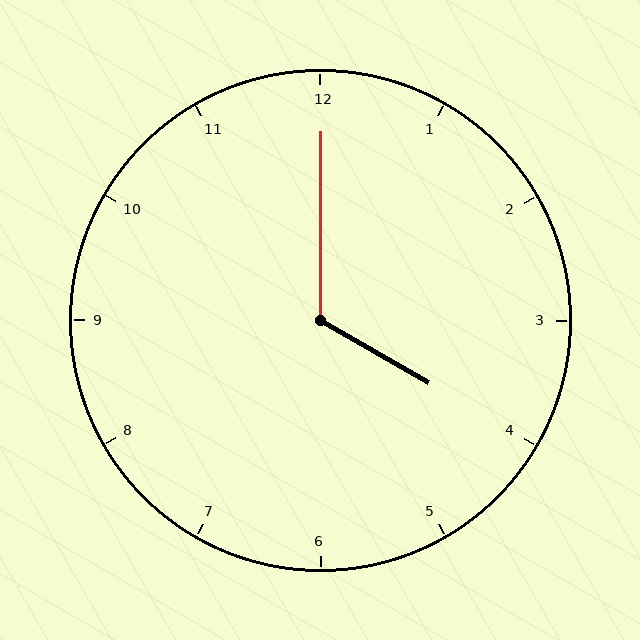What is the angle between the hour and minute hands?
Approximately 120 degrees.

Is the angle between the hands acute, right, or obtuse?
It is obtuse.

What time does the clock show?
4:00.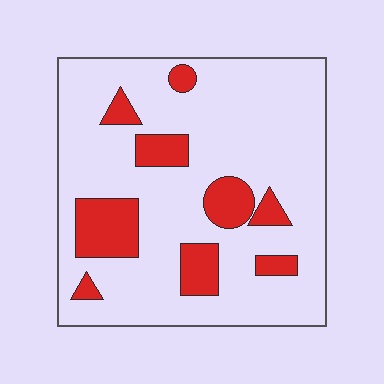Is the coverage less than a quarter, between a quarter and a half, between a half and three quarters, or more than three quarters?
Less than a quarter.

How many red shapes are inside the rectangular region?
9.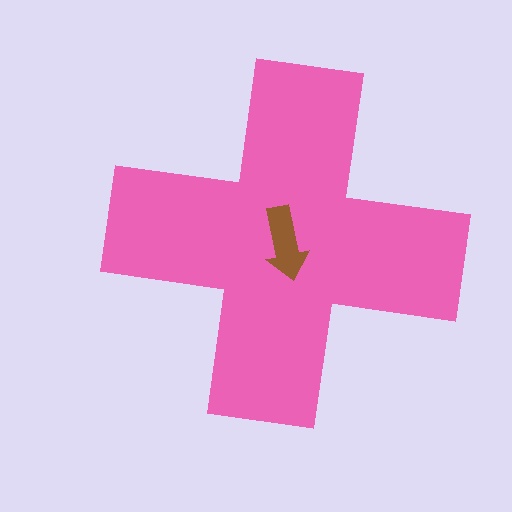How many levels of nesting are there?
2.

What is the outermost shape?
The pink cross.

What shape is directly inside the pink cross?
The brown arrow.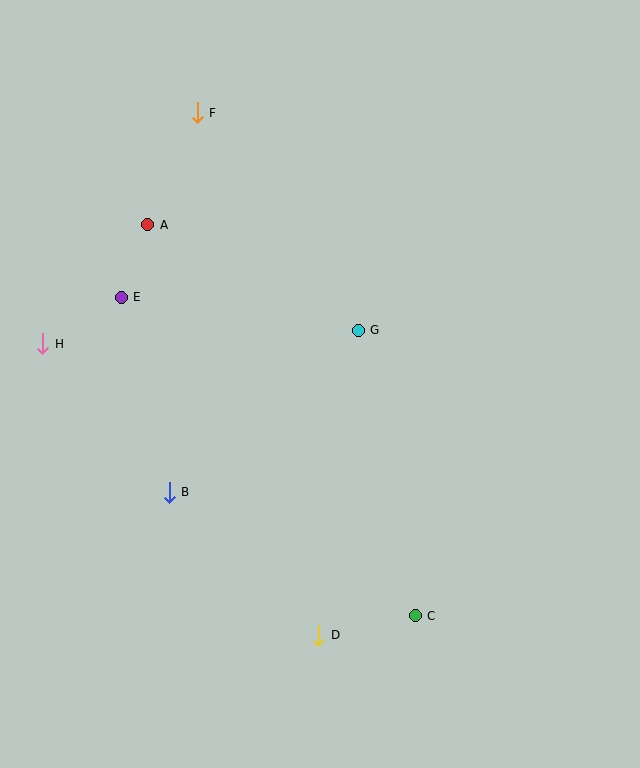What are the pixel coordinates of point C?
Point C is at (415, 616).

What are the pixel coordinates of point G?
Point G is at (358, 330).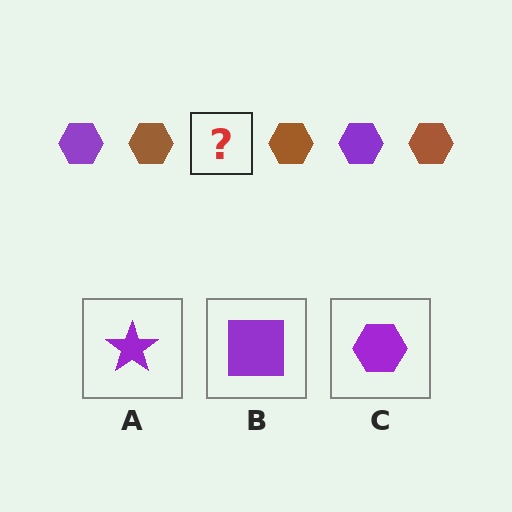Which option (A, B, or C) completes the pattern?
C.